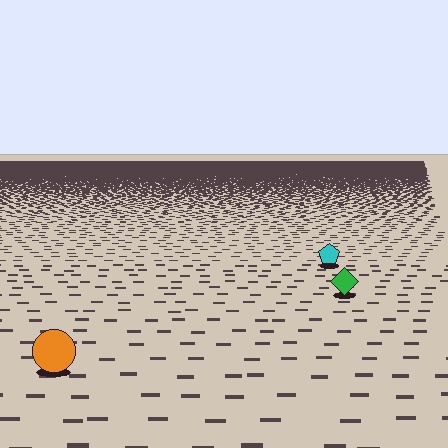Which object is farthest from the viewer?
The cyan pentagon is farthest from the viewer. It appears smaller and the ground texture around it is denser.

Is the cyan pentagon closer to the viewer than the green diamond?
No. The green diamond is closer — you can tell from the texture gradient: the ground texture is coarser near it.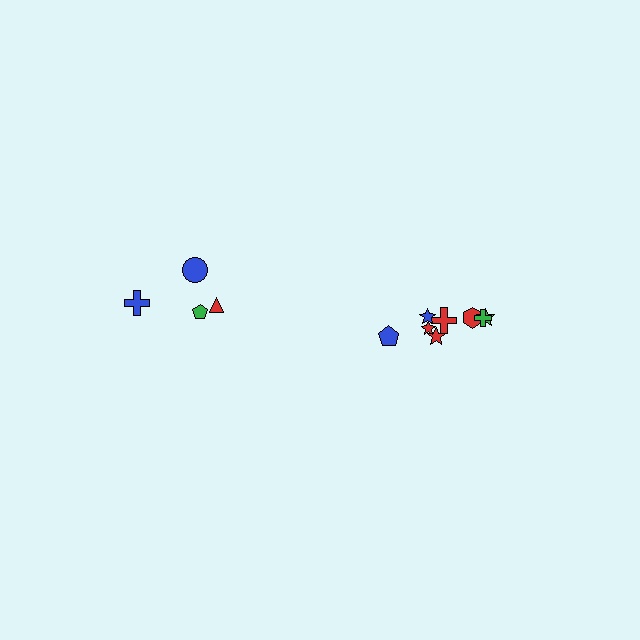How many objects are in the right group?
There are 8 objects.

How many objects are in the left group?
There are 4 objects.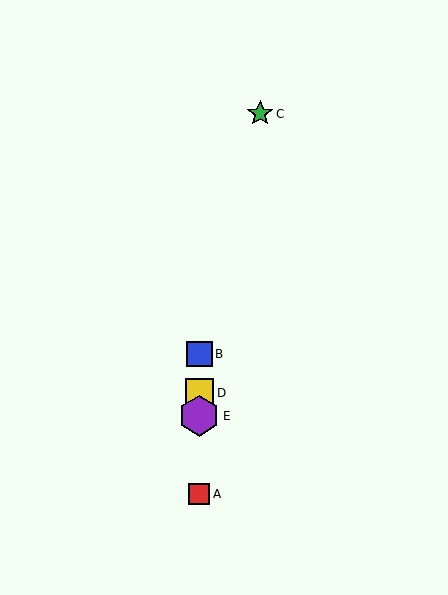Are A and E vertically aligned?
Yes, both are at x≈199.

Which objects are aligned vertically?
Objects A, B, D, E are aligned vertically.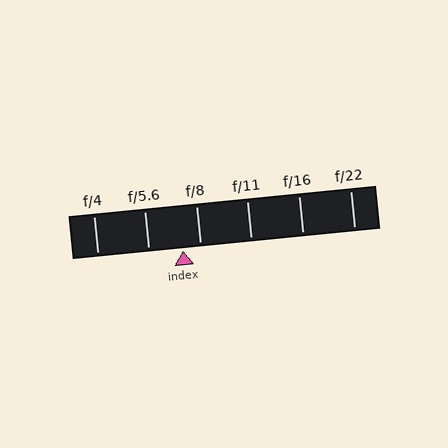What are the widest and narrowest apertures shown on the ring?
The widest aperture shown is f/4 and the narrowest is f/22.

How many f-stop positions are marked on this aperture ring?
There are 6 f-stop positions marked.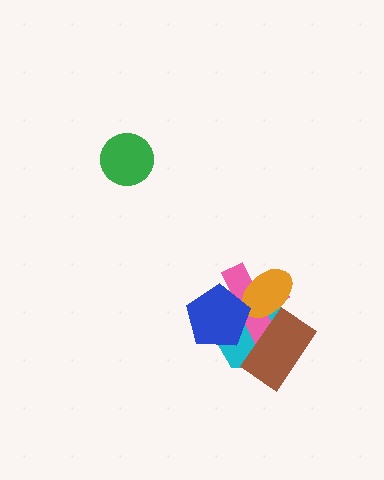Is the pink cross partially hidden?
Yes, it is partially covered by another shape.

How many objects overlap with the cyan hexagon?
4 objects overlap with the cyan hexagon.